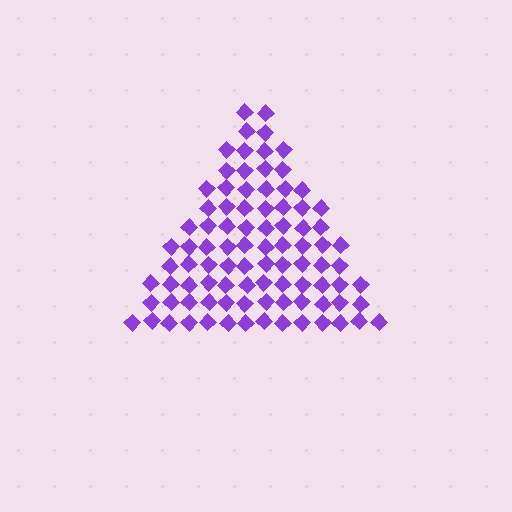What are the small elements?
The small elements are diamonds.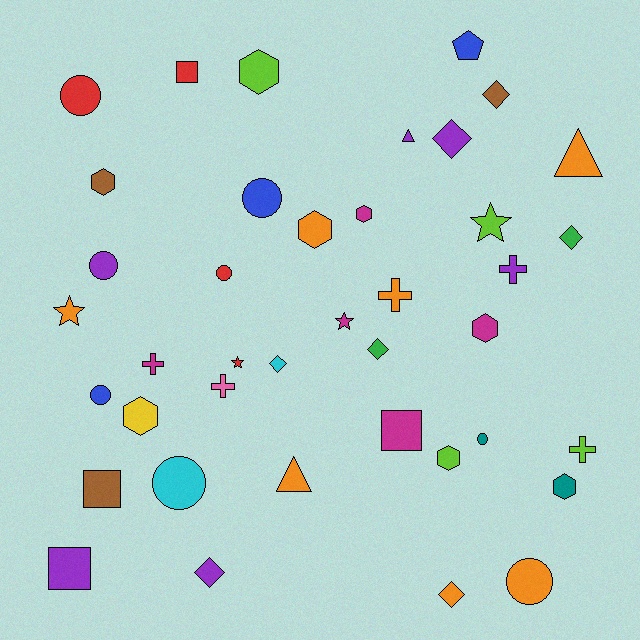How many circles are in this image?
There are 8 circles.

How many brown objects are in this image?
There are 3 brown objects.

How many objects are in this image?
There are 40 objects.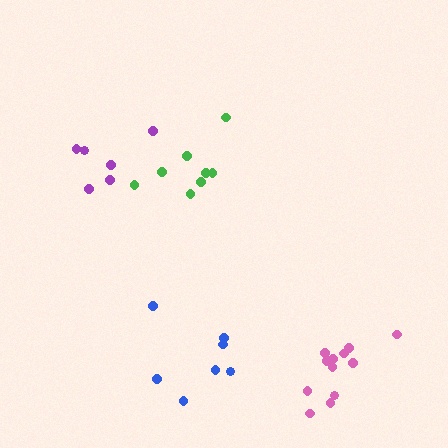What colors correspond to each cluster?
The clusters are colored: green, purple, blue, pink.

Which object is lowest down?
The pink cluster is bottommost.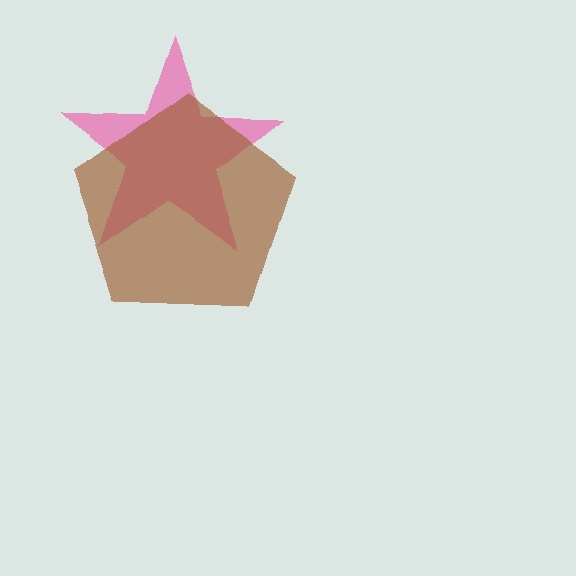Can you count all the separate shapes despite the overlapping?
Yes, there are 2 separate shapes.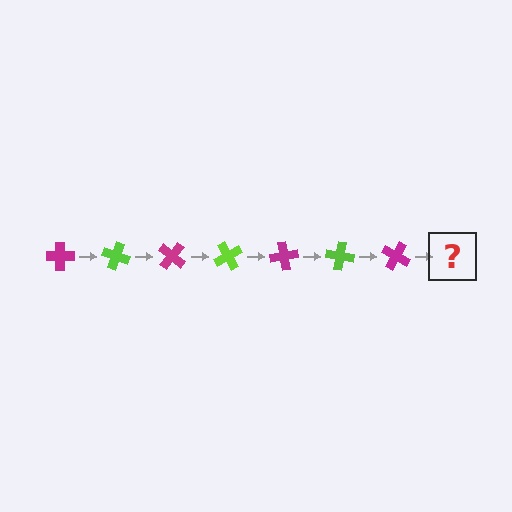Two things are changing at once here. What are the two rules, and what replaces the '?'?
The two rules are that it rotates 20 degrees each step and the color cycles through magenta and lime. The '?' should be a lime cross, rotated 140 degrees from the start.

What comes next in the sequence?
The next element should be a lime cross, rotated 140 degrees from the start.